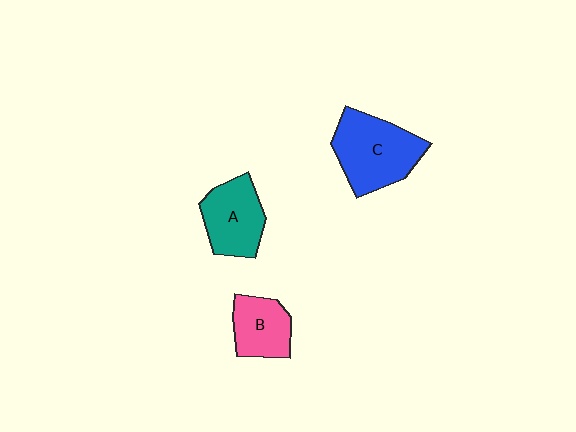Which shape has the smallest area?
Shape B (pink).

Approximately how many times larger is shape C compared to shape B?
Approximately 1.6 times.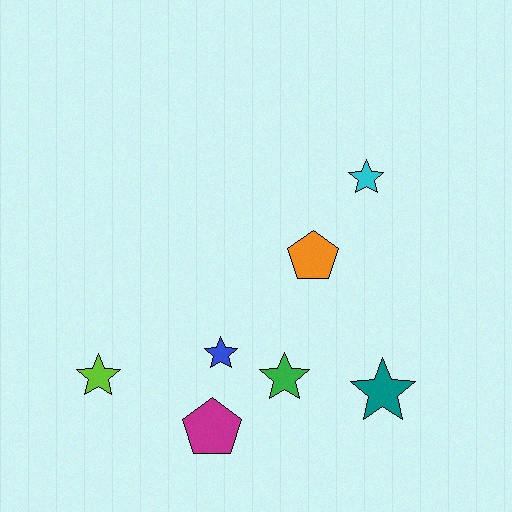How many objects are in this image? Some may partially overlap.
There are 7 objects.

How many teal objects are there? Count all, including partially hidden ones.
There is 1 teal object.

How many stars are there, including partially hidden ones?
There are 5 stars.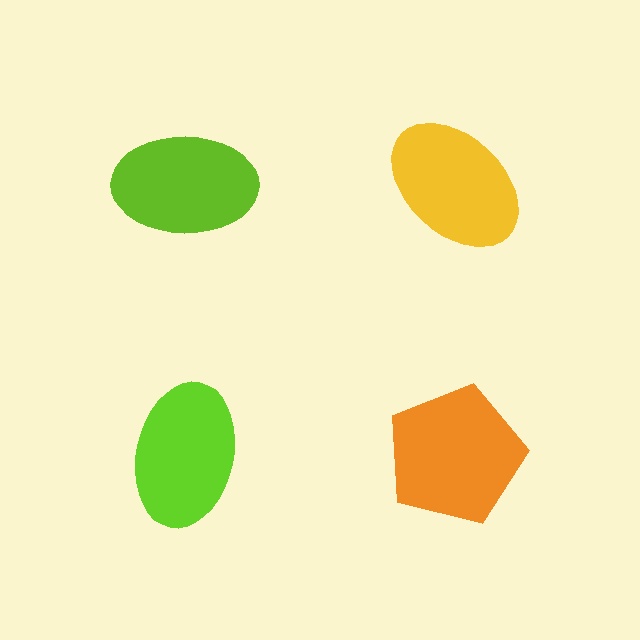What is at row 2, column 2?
An orange pentagon.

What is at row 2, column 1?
A lime ellipse.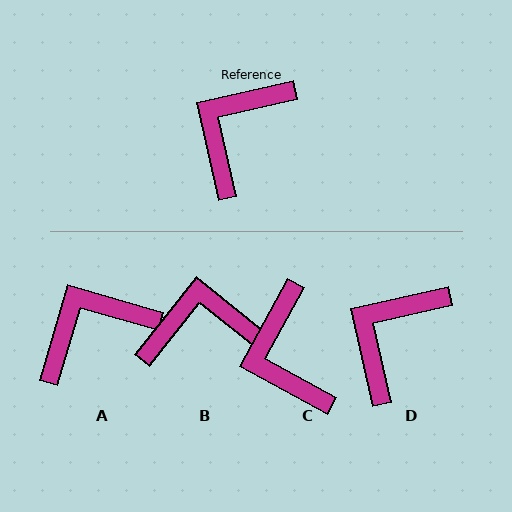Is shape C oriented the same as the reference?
No, it is off by about 49 degrees.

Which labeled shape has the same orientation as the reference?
D.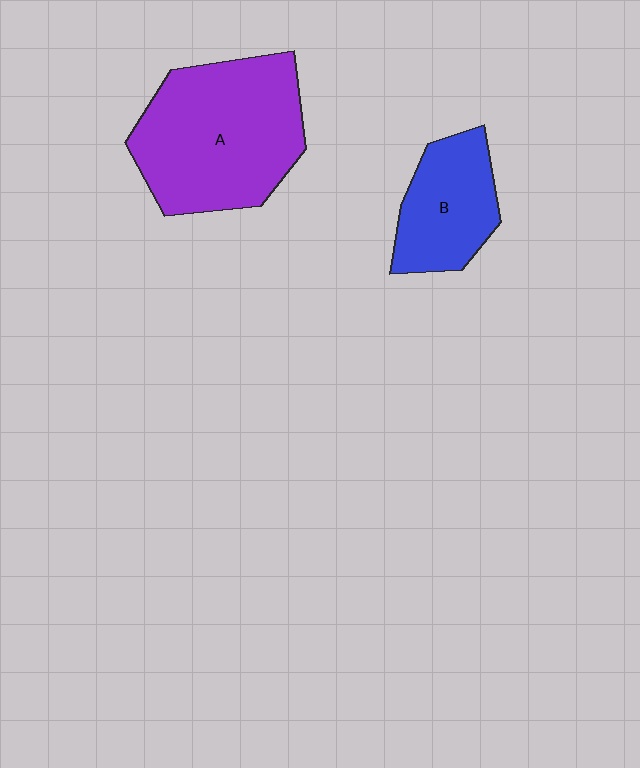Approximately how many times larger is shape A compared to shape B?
Approximately 1.9 times.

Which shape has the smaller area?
Shape B (blue).